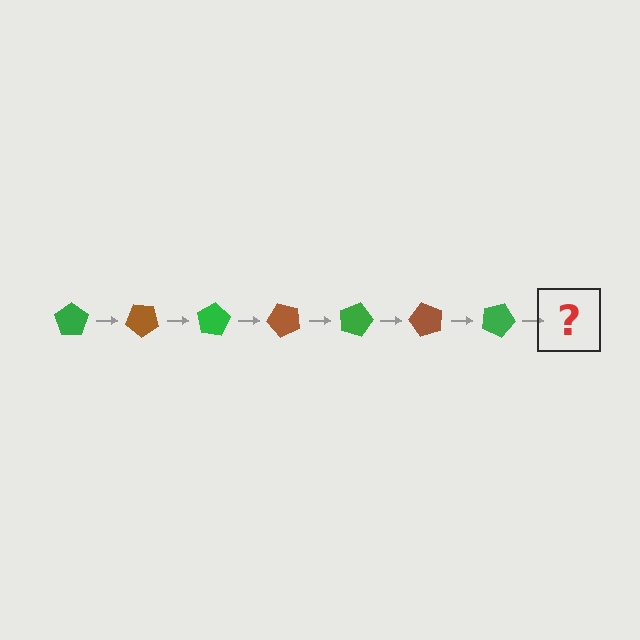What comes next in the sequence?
The next element should be a brown pentagon, rotated 280 degrees from the start.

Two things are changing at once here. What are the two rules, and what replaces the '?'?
The two rules are that it rotates 40 degrees each step and the color cycles through green and brown. The '?' should be a brown pentagon, rotated 280 degrees from the start.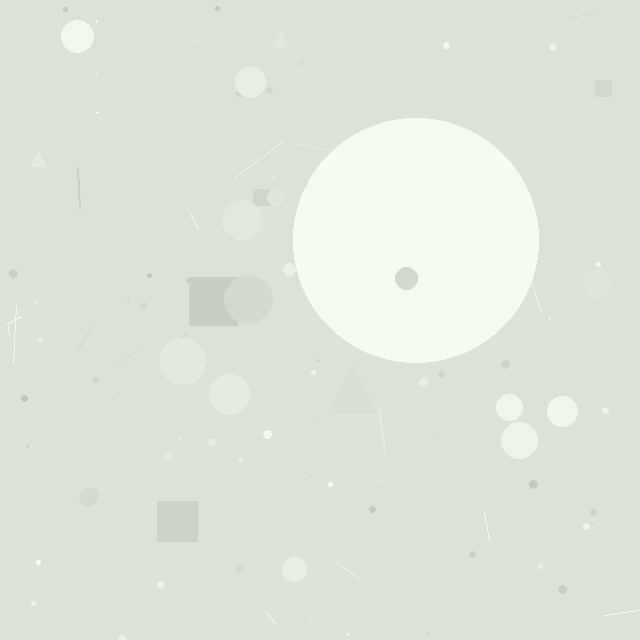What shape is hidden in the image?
A circle is hidden in the image.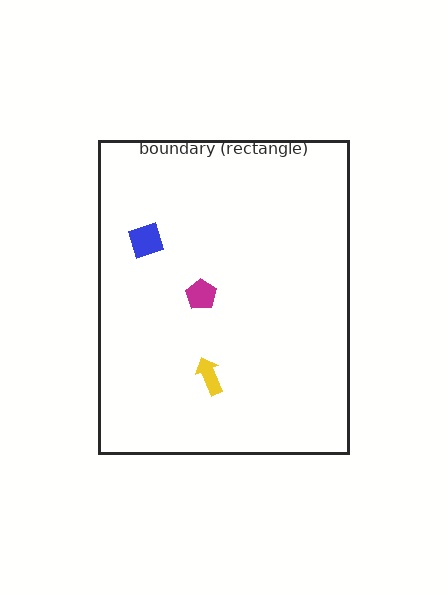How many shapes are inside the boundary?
3 inside, 0 outside.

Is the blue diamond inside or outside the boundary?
Inside.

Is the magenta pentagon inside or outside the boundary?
Inside.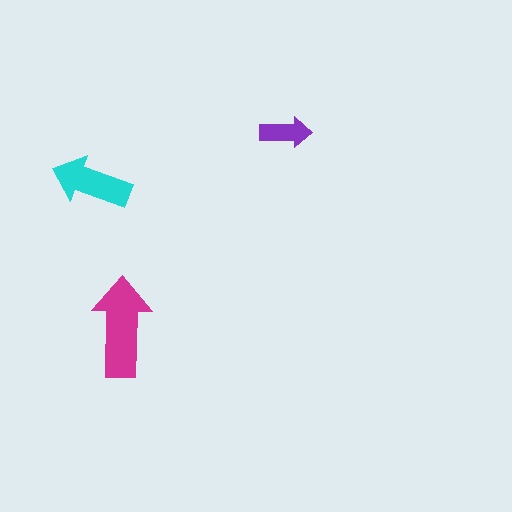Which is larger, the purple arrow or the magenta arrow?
The magenta one.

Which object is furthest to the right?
The purple arrow is rightmost.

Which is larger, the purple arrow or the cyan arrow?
The cyan one.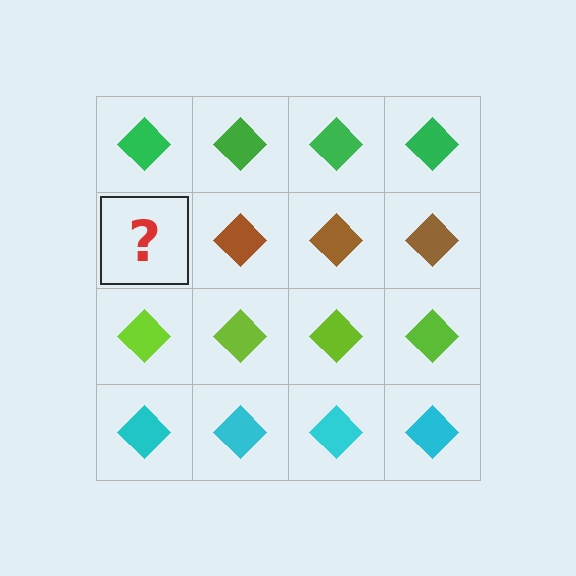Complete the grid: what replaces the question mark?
The question mark should be replaced with a brown diamond.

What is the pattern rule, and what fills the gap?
The rule is that each row has a consistent color. The gap should be filled with a brown diamond.